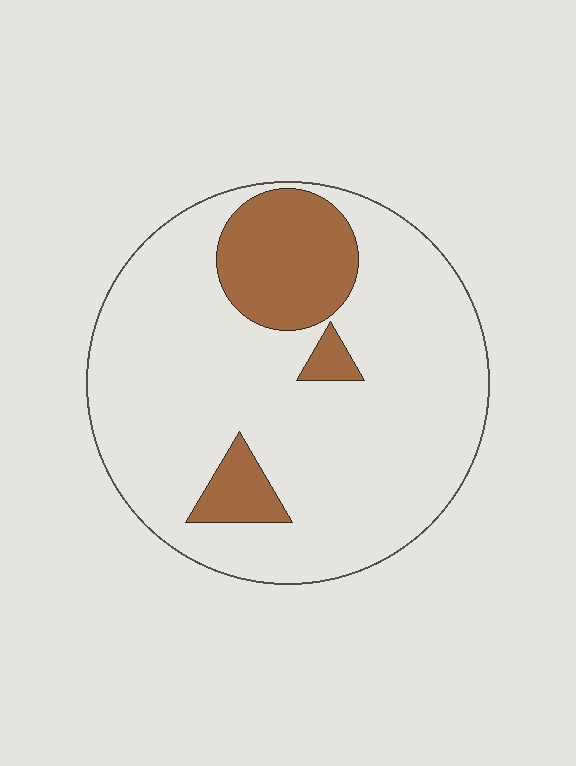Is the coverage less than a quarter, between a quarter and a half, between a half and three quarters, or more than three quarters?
Less than a quarter.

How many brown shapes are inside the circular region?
3.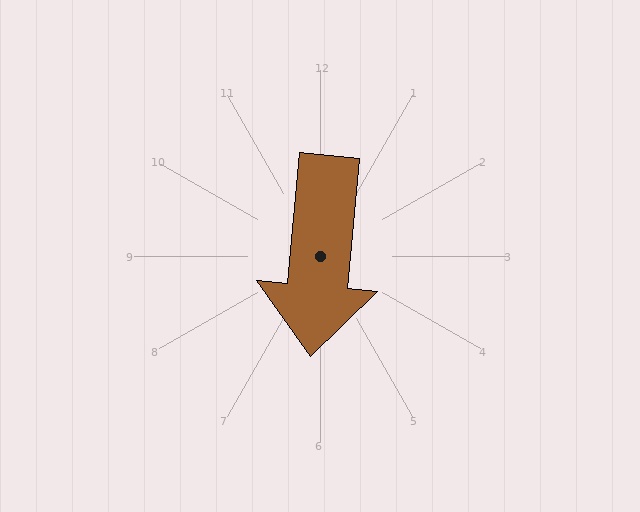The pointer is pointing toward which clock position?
Roughly 6 o'clock.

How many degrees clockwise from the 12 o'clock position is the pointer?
Approximately 185 degrees.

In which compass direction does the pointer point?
South.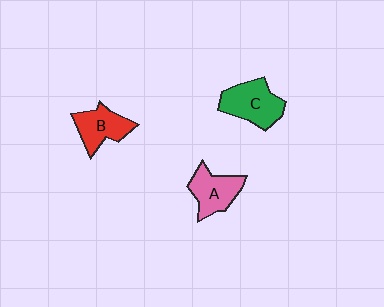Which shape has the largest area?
Shape C (green).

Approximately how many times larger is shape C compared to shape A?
Approximately 1.2 times.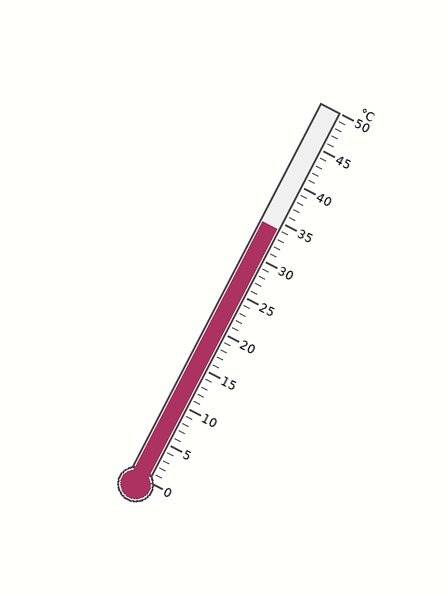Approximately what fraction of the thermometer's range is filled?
The thermometer is filled to approximately 70% of its range.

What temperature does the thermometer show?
The thermometer shows approximately 34°C.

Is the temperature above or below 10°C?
The temperature is above 10°C.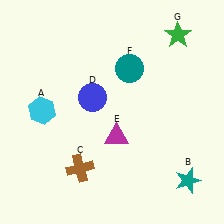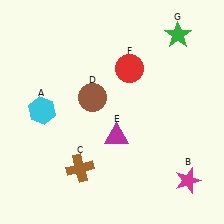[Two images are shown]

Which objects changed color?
B changed from teal to magenta. D changed from blue to brown. F changed from teal to red.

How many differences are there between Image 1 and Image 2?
There are 3 differences between the two images.